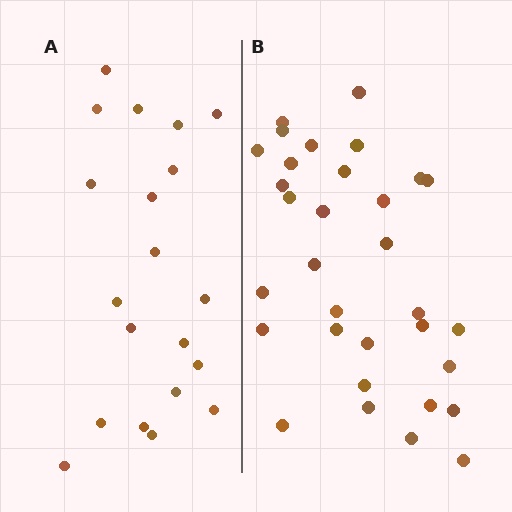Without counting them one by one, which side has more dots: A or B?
Region B (the right region) has more dots.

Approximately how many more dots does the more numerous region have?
Region B has roughly 12 or so more dots than region A.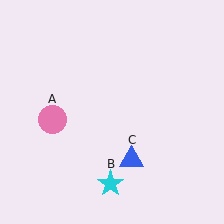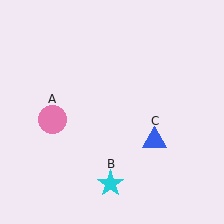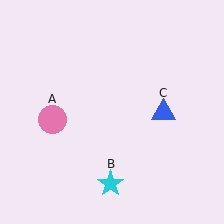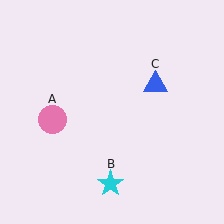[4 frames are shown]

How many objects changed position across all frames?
1 object changed position: blue triangle (object C).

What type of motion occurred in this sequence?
The blue triangle (object C) rotated counterclockwise around the center of the scene.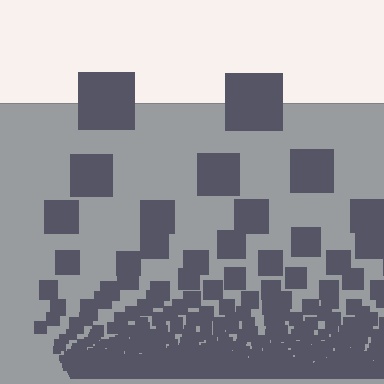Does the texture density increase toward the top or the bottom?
Density increases toward the bottom.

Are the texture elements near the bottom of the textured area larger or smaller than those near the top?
Smaller. The gradient is inverted — elements near the bottom are smaller and denser.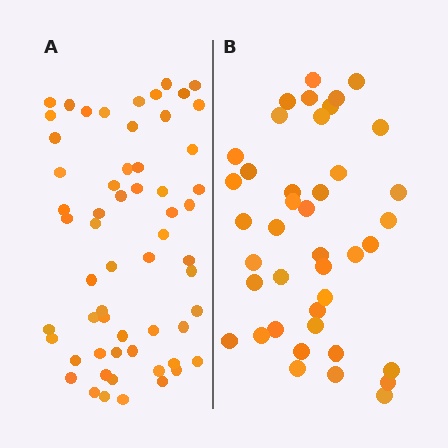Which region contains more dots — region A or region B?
Region A (the left region) has more dots.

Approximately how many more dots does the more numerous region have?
Region A has approximately 20 more dots than region B.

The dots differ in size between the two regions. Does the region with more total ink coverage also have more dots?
No. Region B has more total ink coverage because its dots are larger, but region A actually contains more individual dots. Total area can be misleading — the number of items is what matters here.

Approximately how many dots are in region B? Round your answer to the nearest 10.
About 40 dots. (The exact count is 41, which rounds to 40.)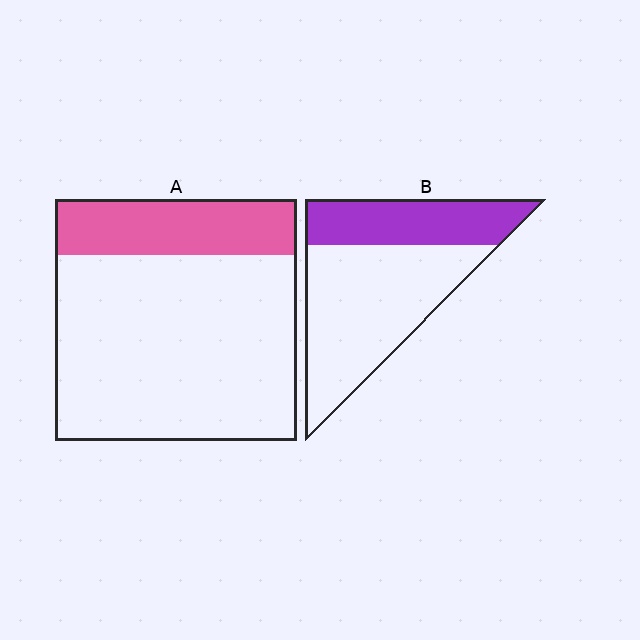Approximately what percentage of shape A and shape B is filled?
A is approximately 25% and B is approximately 35%.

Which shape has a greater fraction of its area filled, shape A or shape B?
Shape B.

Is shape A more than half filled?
No.